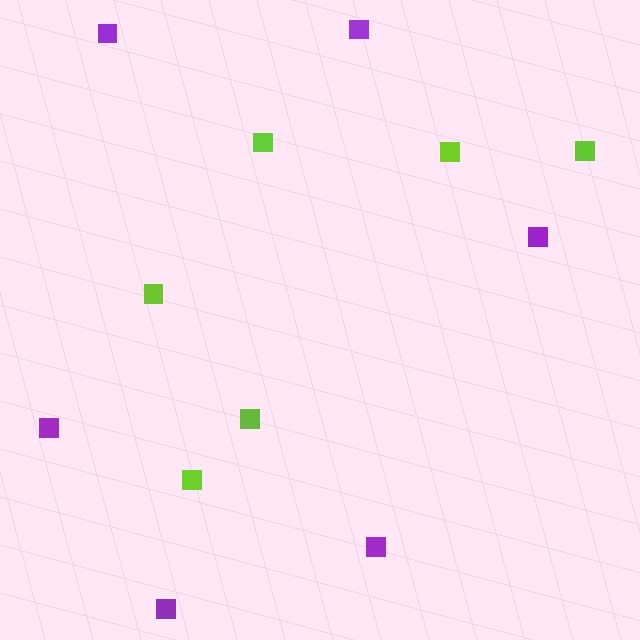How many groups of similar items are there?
There are 2 groups: one group of purple squares (6) and one group of lime squares (6).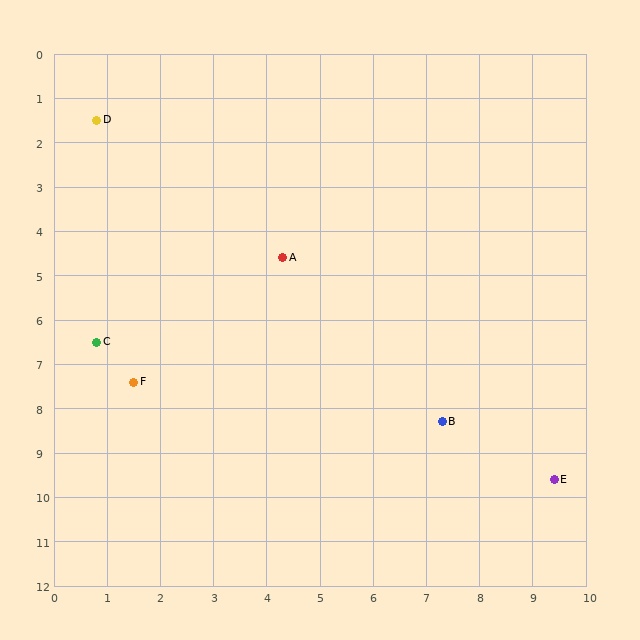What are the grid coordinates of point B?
Point B is at approximately (7.3, 8.3).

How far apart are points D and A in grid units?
Points D and A are about 4.7 grid units apart.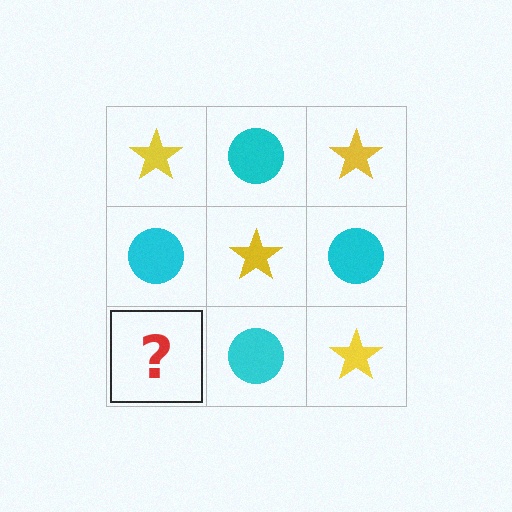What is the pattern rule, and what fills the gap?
The rule is that it alternates yellow star and cyan circle in a checkerboard pattern. The gap should be filled with a yellow star.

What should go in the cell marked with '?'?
The missing cell should contain a yellow star.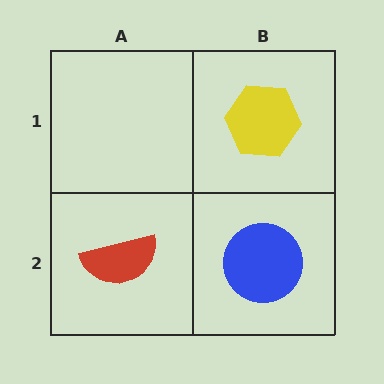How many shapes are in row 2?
2 shapes.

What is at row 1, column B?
A yellow hexagon.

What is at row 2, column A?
A red semicircle.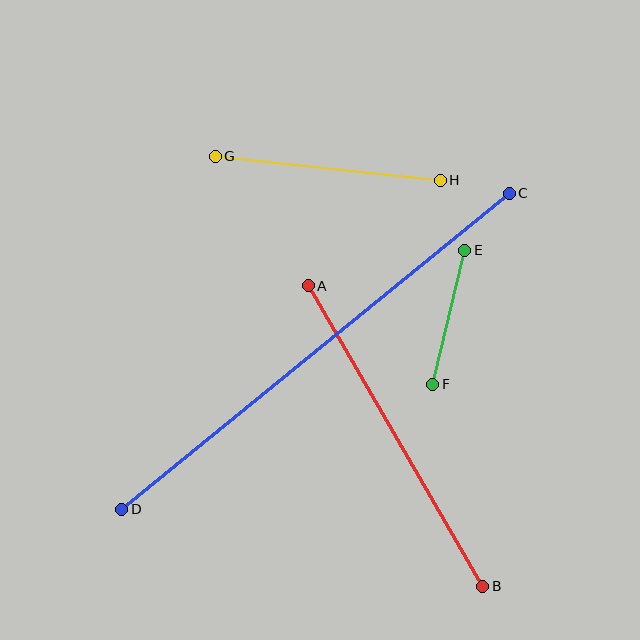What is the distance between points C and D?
The distance is approximately 500 pixels.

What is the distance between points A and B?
The distance is approximately 347 pixels.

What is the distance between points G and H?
The distance is approximately 226 pixels.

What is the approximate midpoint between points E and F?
The midpoint is at approximately (449, 317) pixels.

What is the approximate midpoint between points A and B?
The midpoint is at approximately (396, 436) pixels.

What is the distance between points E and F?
The distance is approximately 138 pixels.